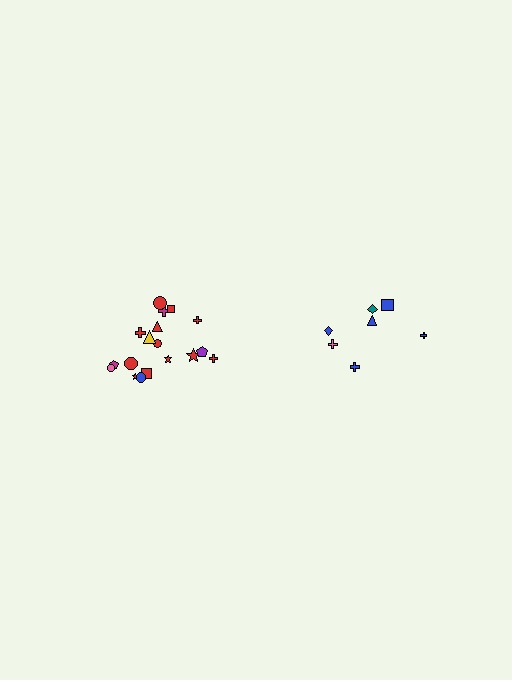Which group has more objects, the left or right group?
The left group.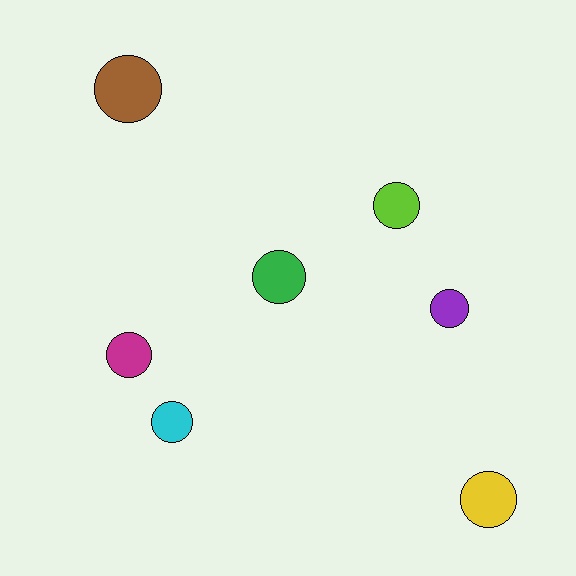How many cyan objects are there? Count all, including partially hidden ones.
There is 1 cyan object.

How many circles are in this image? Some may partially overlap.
There are 7 circles.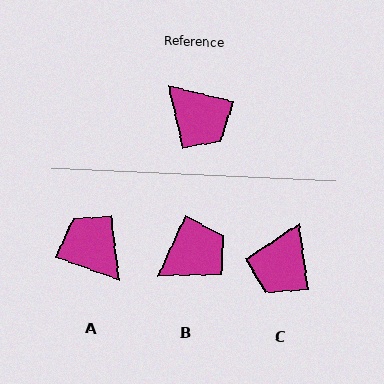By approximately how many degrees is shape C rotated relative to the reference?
Approximately 69 degrees clockwise.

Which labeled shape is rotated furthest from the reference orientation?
A, about 174 degrees away.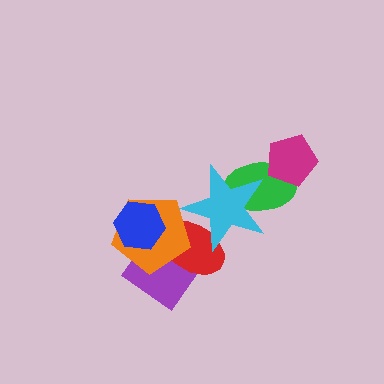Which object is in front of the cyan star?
The orange pentagon is in front of the cyan star.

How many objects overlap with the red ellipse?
3 objects overlap with the red ellipse.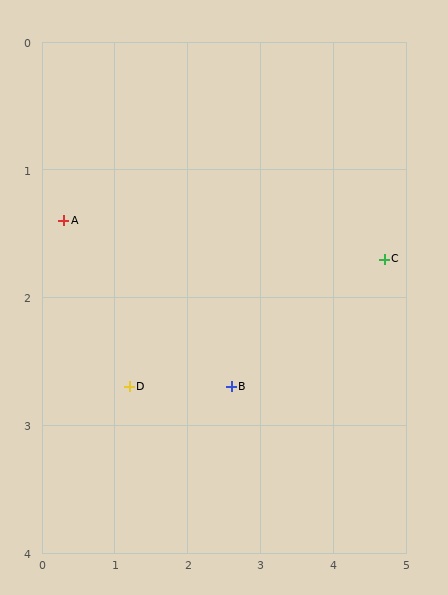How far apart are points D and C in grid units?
Points D and C are about 3.6 grid units apart.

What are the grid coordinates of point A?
Point A is at approximately (0.3, 1.4).